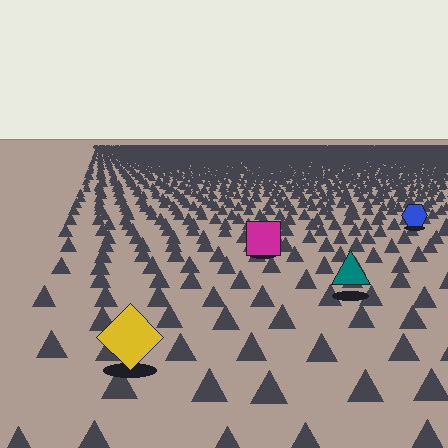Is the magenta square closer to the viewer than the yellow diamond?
No. The yellow diamond is closer — you can tell from the texture gradient: the ground texture is coarser near it.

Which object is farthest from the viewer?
The blue hexagon is farthest from the viewer. It appears smaller and the ground texture around it is denser.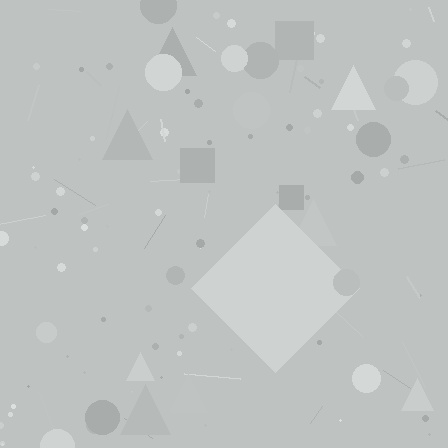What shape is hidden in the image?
A diamond is hidden in the image.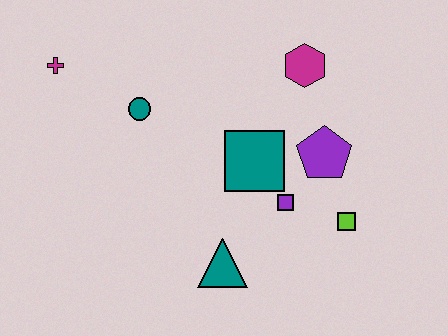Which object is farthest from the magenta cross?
The lime square is farthest from the magenta cross.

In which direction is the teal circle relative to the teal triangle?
The teal circle is above the teal triangle.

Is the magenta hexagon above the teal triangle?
Yes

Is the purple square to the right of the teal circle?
Yes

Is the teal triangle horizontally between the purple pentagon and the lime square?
No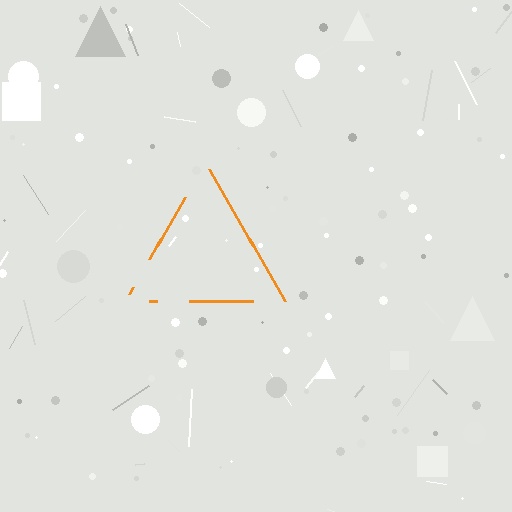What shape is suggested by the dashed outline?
The dashed outline suggests a triangle.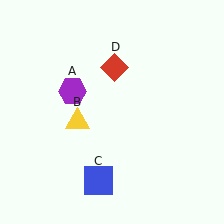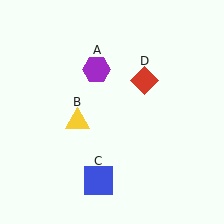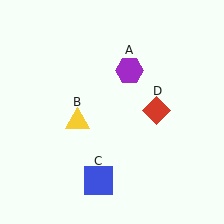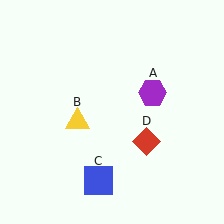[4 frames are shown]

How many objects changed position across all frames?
2 objects changed position: purple hexagon (object A), red diamond (object D).